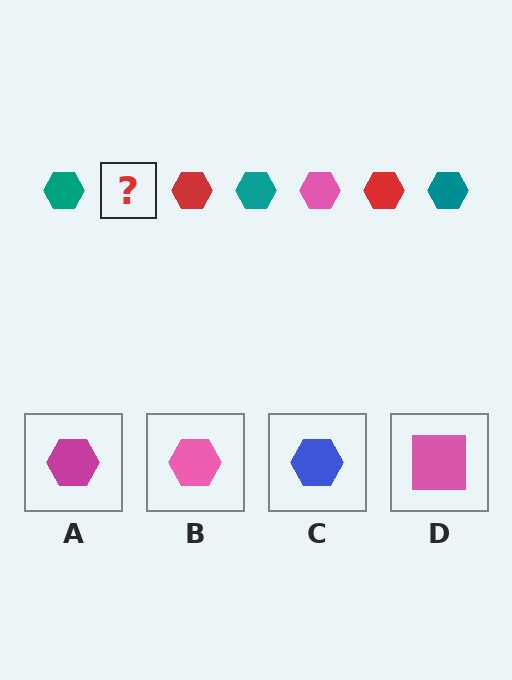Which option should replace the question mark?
Option B.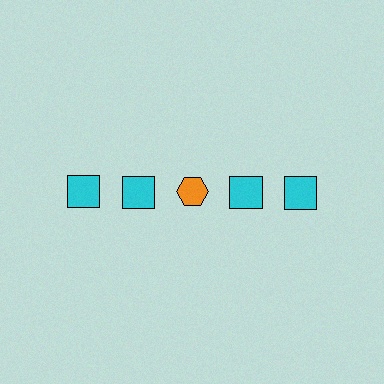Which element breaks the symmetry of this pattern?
The orange hexagon in the top row, center column breaks the symmetry. All other shapes are cyan squares.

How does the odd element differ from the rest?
It differs in both color (orange instead of cyan) and shape (hexagon instead of square).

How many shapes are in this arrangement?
There are 5 shapes arranged in a grid pattern.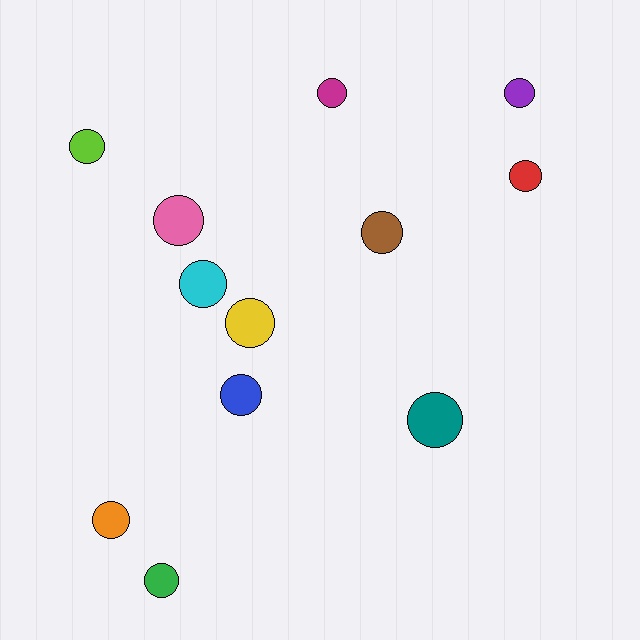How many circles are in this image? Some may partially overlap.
There are 12 circles.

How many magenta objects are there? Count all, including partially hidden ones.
There is 1 magenta object.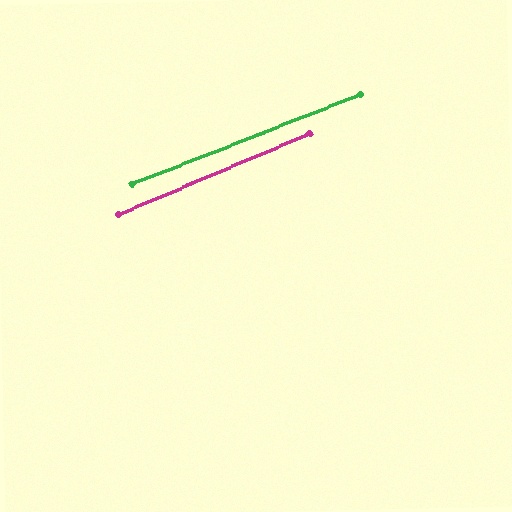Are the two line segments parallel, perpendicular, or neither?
Parallel — their directions differ by only 1.6°.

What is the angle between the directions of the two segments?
Approximately 2 degrees.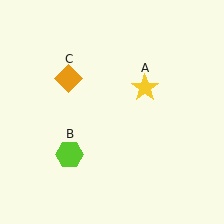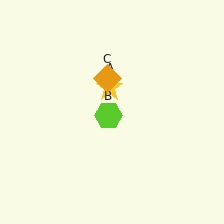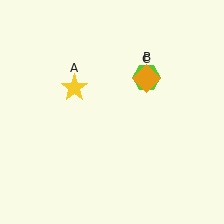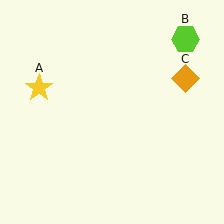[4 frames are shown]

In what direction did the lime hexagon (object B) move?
The lime hexagon (object B) moved up and to the right.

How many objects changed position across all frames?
3 objects changed position: yellow star (object A), lime hexagon (object B), orange diamond (object C).